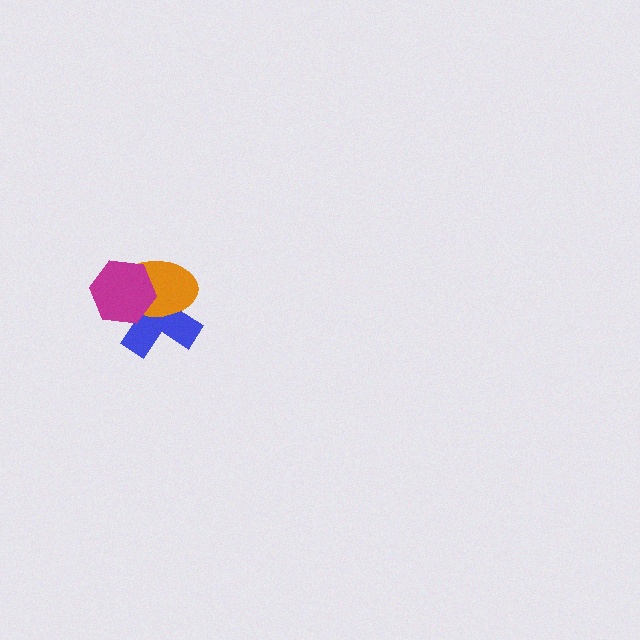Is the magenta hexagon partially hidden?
No, no other shape covers it.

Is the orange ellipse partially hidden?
Yes, it is partially covered by another shape.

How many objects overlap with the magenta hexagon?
2 objects overlap with the magenta hexagon.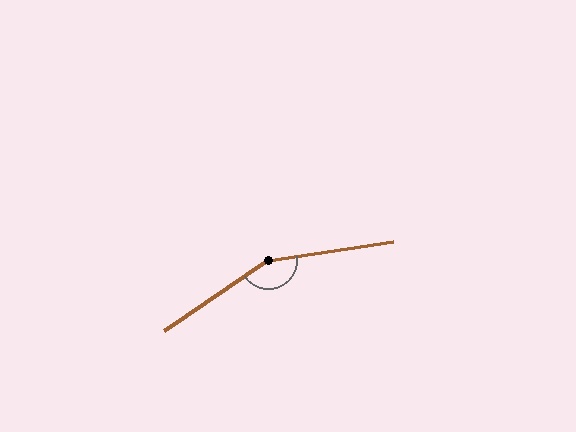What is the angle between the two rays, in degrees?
Approximately 154 degrees.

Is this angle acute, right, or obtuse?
It is obtuse.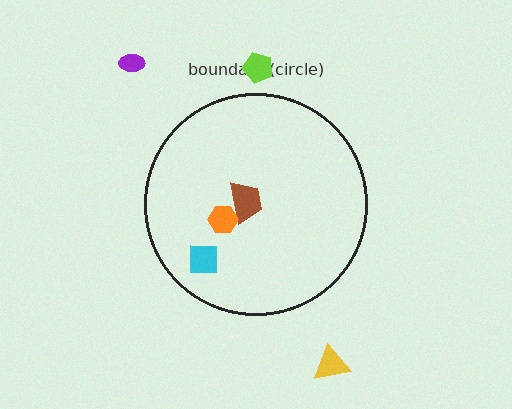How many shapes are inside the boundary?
3 inside, 3 outside.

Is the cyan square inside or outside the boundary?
Inside.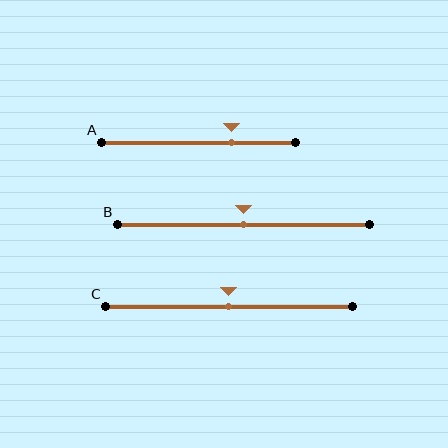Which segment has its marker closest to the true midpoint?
Segment B has its marker closest to the true midpoint.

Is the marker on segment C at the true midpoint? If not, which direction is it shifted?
Yes, the marker on segment C is at the true midpoint.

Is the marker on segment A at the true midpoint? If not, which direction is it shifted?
No, the marker on segment A is shifted to the right by about 17% of the segment length.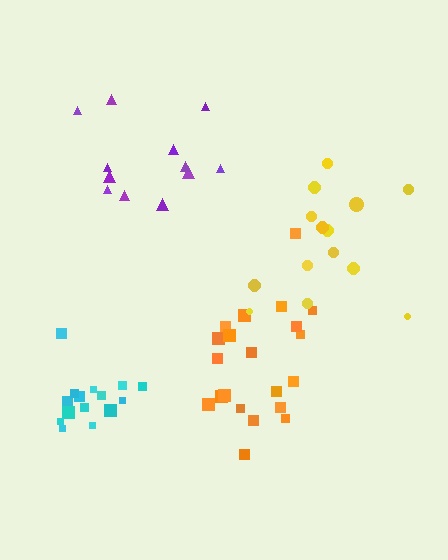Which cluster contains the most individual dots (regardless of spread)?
Orange (21).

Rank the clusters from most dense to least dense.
cyan, yellow, orange, purple.